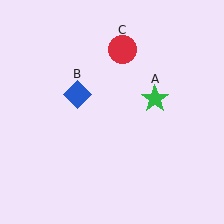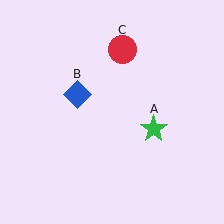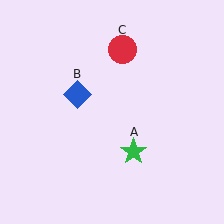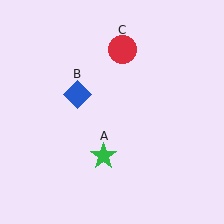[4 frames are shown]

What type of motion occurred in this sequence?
The green star (object A) rotated clockwise around the center of the scene.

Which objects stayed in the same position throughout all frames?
Blue diamond (object B) and red circle (object C) remained stationary.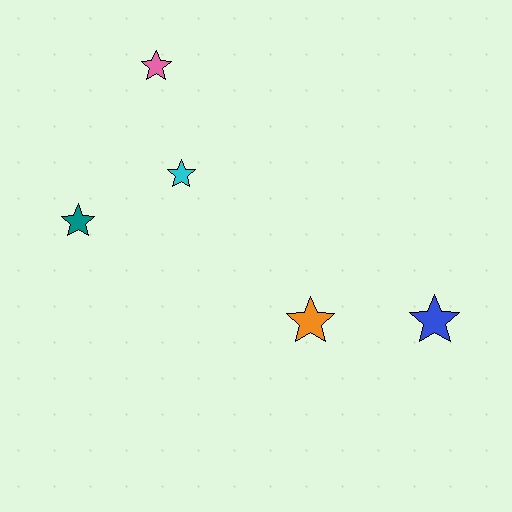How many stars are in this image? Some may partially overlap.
There are 5 stars.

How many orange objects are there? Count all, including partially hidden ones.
There is 1 orange object.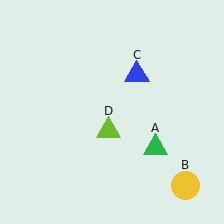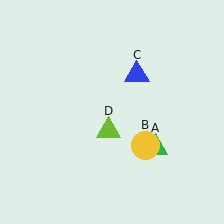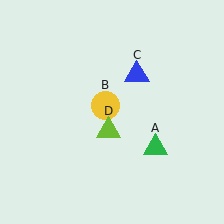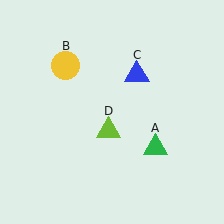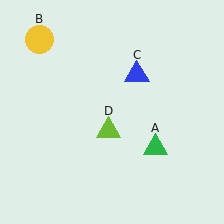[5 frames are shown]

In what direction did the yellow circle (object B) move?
The yellow circle (object B) moved up and to the left.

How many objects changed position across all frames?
1 object changed position: yellow circle (object B).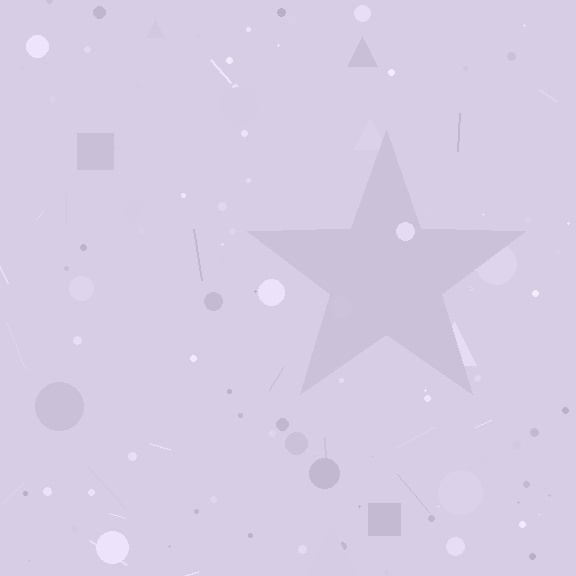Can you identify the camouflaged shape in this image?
The camouflaged shape is a star.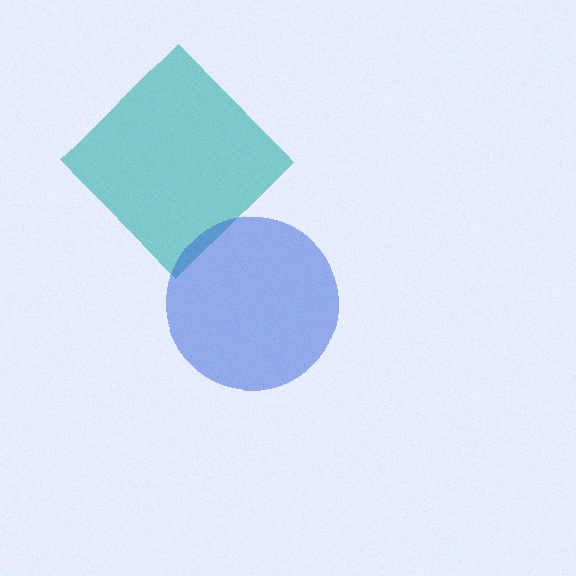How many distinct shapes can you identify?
There are 2 distinct shapes: a teal diamond, a blue circle.